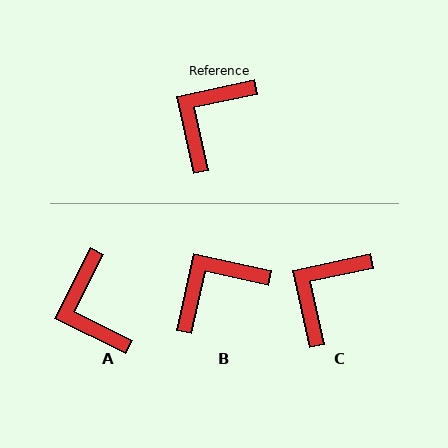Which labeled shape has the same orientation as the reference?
C.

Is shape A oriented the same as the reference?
No, it is off by about 51 degrees.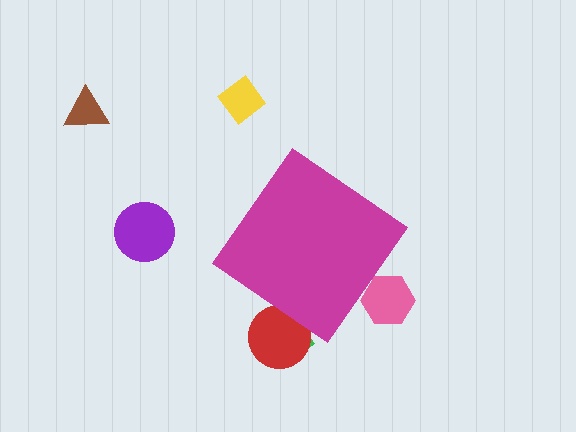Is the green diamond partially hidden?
Yes, the green diamond is partially hidden behind the magenta diamond.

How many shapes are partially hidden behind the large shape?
3 shapes are partially hidden.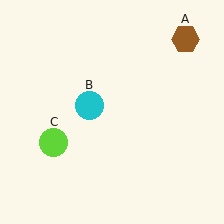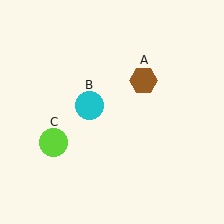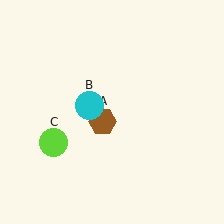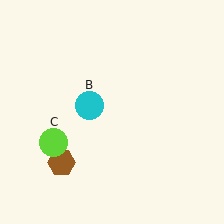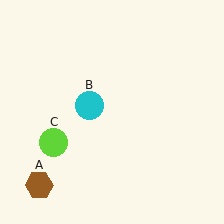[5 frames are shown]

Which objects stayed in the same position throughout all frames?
Cyan circle (object B) and lime circle (object C) remained stationary.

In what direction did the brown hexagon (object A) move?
The brown hexagon (object A) moved down and to the left.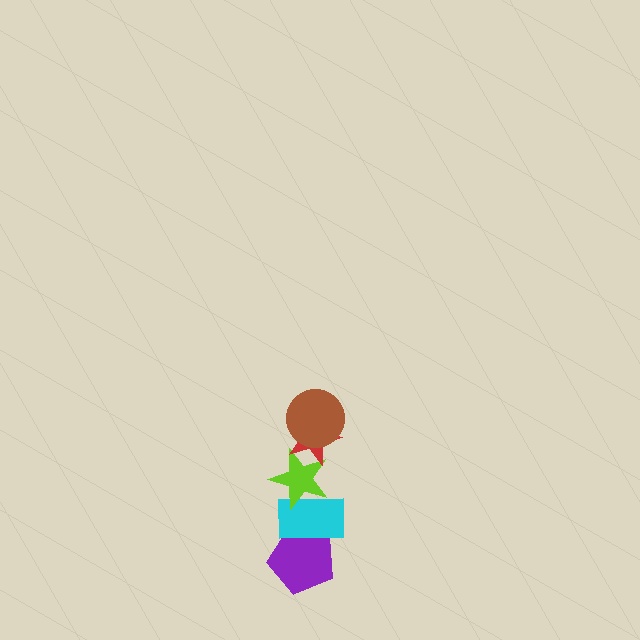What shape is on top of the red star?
The brown circle is on top of the red star.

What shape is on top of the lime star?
The red star is on top of the lime star.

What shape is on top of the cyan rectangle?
The lime star is on top of the cyan rectangle.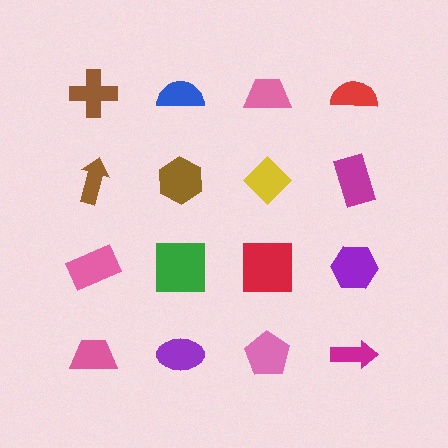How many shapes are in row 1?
4 shapes.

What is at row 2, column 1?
A brown arrow.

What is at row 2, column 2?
A brown hexagon.